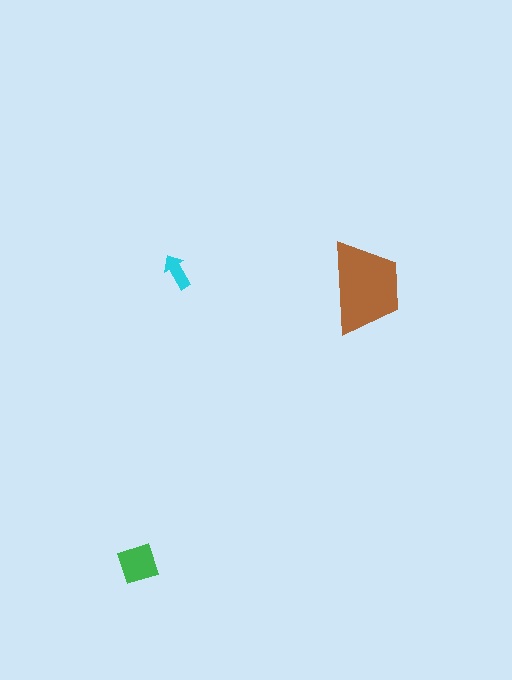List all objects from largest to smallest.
The brown trapezoid, the green diamond, the cyan arrow.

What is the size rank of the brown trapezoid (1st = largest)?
1st.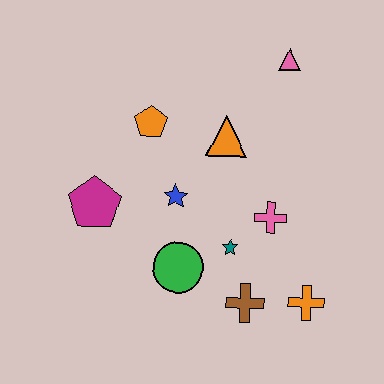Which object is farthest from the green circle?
The pink triangle is farthest from the green circle.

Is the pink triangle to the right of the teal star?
Yes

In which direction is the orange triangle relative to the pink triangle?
The orange triangle is below the pink triangle.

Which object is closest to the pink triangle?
The orange triangle is closest to the pink triangle.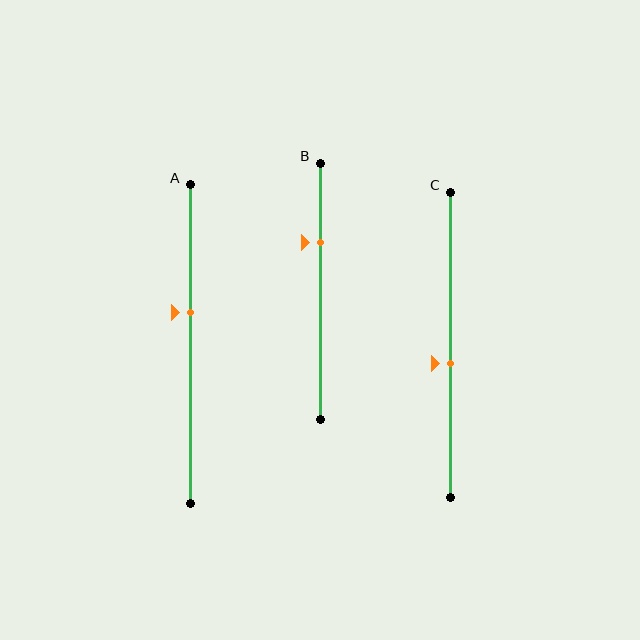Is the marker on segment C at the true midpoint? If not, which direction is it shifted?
No, the marker on segment C is shifted downward by about 6% of the segment length.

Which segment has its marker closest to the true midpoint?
Segment C has its marker closest to the true midpoint.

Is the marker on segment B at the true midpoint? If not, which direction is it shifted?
No, the marker on segment B is shifted upward by about 19% of the segment length.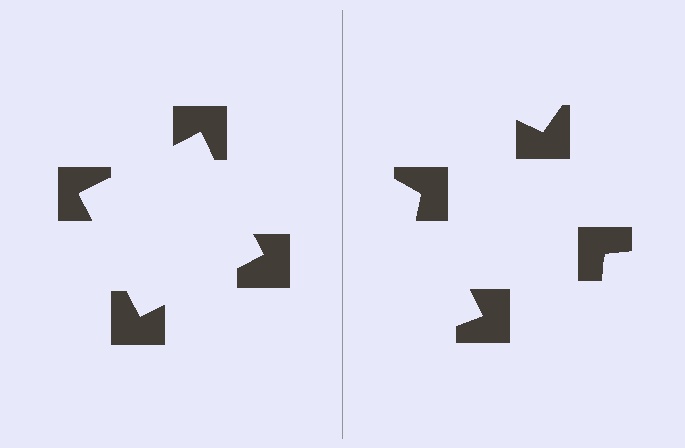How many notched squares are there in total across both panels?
8 — 4 on each side.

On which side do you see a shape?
An illusory square appears on the left side. On the right side the wedge cuts are rotated, so no coherent shape forms.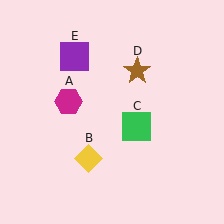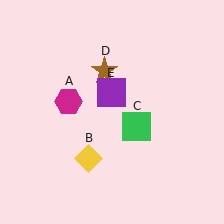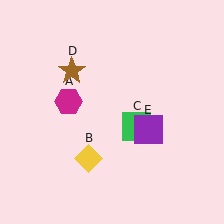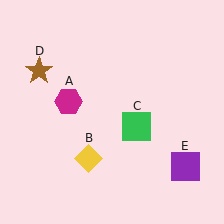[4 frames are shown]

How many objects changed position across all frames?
2 objects changed position: brown star (object D), purple square (object E).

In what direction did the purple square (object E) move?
The purple square (object E) moved down and to the right.